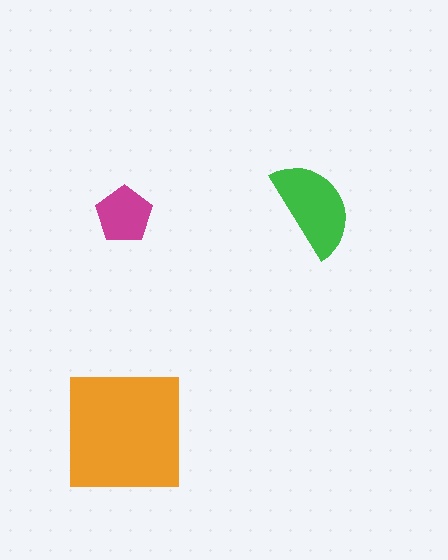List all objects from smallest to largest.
The magenta pentagon, the green semicircle, the orange square.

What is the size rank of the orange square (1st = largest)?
1st.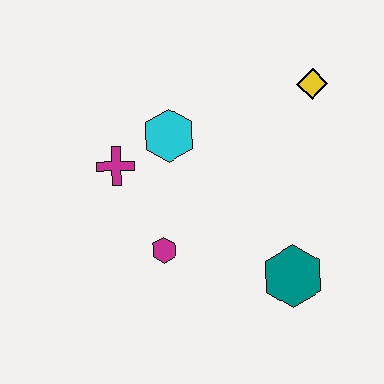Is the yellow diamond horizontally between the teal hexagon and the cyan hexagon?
No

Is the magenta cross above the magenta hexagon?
Yes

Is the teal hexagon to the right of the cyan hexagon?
Yes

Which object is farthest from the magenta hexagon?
The yellow diamond is farthest from the magenta hexagon.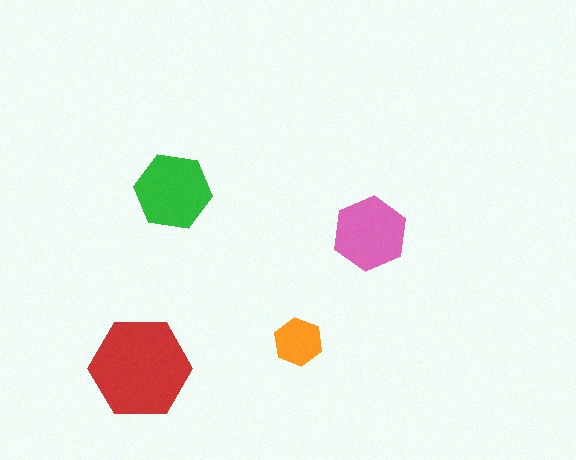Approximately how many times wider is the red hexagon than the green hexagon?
About 1.5 times wider.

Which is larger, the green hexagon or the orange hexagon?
The green one.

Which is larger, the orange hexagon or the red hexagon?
The red one.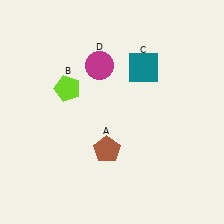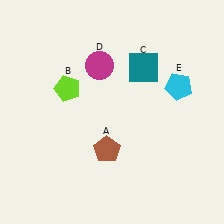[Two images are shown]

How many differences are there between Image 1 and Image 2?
There is 1 difference between the two images.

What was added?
A cyan pentagon (E) was added in Image 2.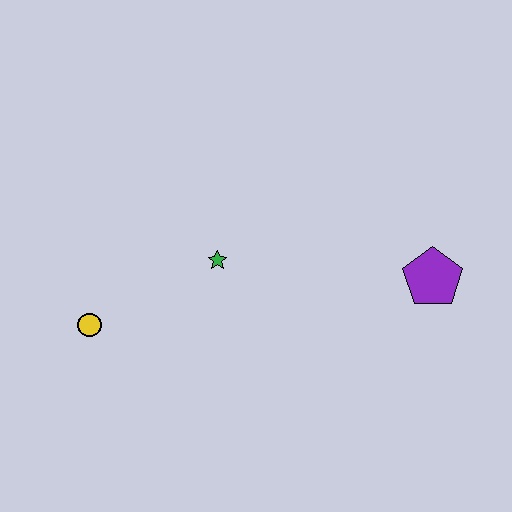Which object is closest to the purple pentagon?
The green star is closest to the purple pentagon.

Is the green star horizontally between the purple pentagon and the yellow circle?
Yes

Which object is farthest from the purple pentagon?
The yellow circle is farthest from the purple pentagon.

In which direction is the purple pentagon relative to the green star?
The purple pentagon is to the right of the green star.